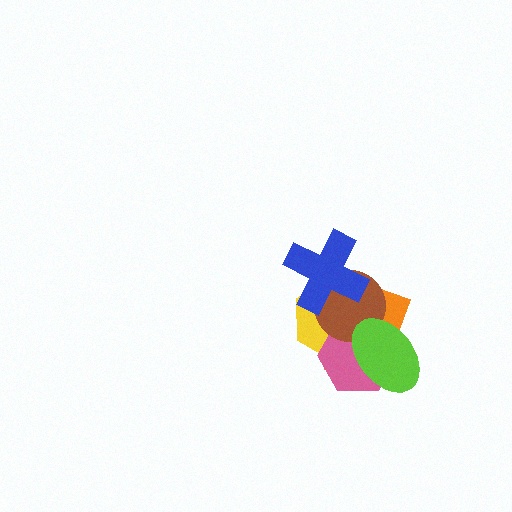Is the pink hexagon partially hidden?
Yes, it is partially covered by another shape.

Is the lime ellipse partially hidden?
No, no other shape covers it.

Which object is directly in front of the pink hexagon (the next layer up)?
The brown circle is directly in front of the pink hexagon.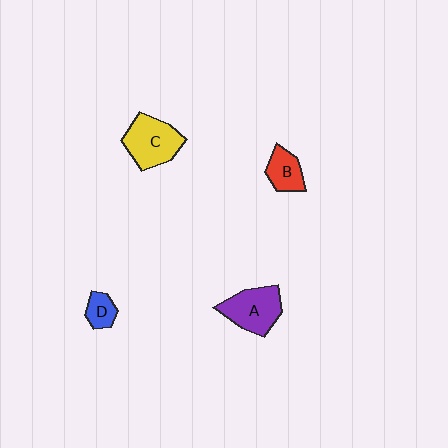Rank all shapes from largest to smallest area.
From largest to smallest: C (yellow), A (purple), B (red), D (blue).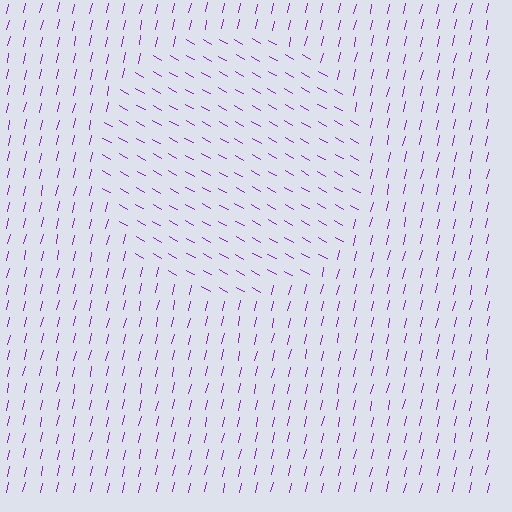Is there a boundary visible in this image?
Yes, there is a texture boundary formed by a change in line orientation.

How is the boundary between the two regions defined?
The boundary is defined purely by a change in line orientation (approximately 73 degrees difference). All lines are the same color and thickness.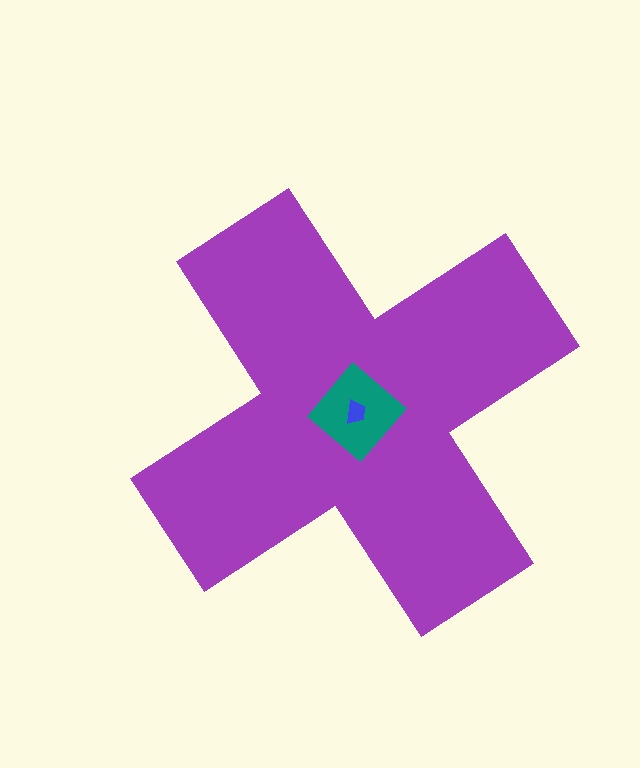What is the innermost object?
The blue trapezoid.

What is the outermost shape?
The purple cross.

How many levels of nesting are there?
3.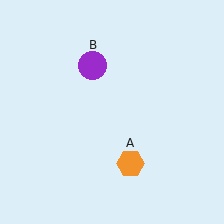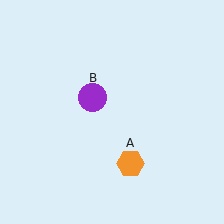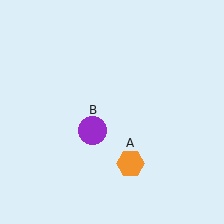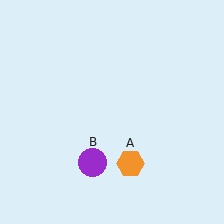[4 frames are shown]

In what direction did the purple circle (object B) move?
The purple circle (object B) moved down.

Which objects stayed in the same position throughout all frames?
Orange hexagon (object A) remained stationary.